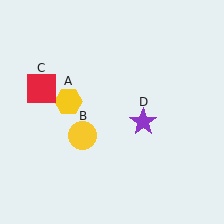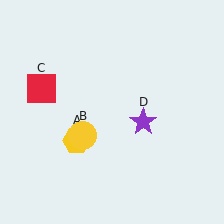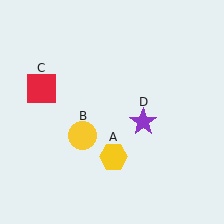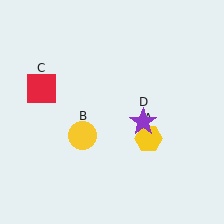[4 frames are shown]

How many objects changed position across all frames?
1 object changed position: yellow hexagon (object A).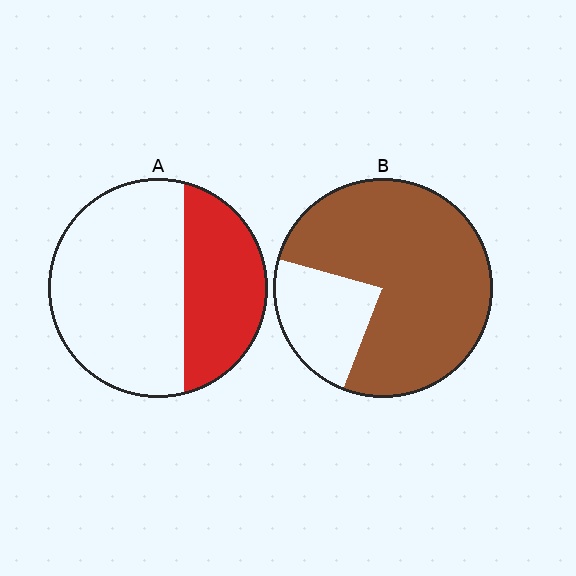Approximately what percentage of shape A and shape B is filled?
A is approximately 35% and B is approximately 75%.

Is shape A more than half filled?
No.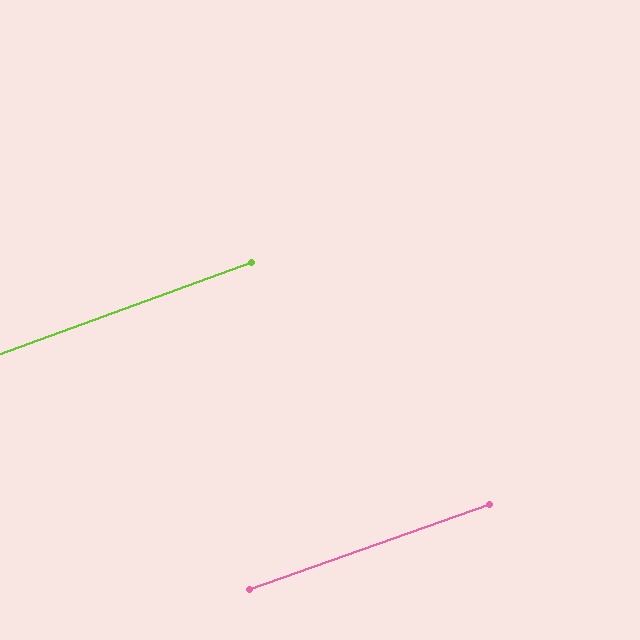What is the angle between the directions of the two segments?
Approximately 0 degrees.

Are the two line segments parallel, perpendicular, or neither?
Parallel — their directions differ by only 0.5°.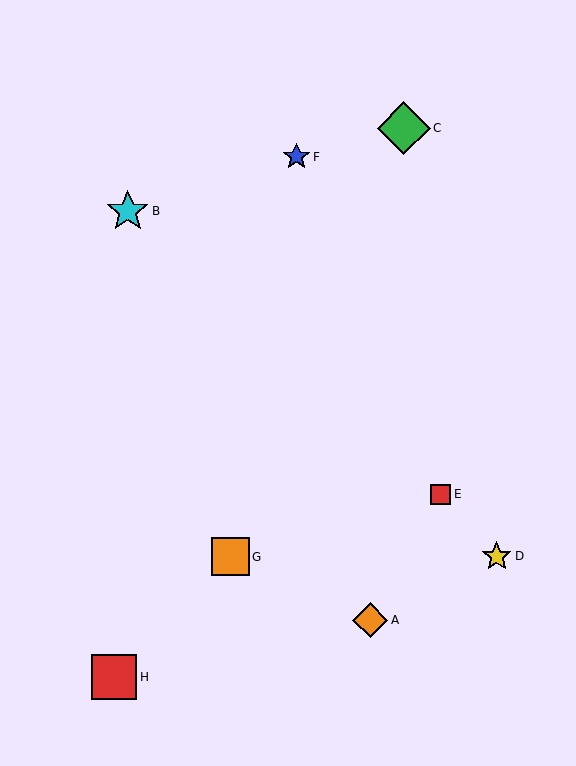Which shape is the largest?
The green diamond (labeled C) is the largest.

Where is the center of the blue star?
The center of the blue star is at (296, 157).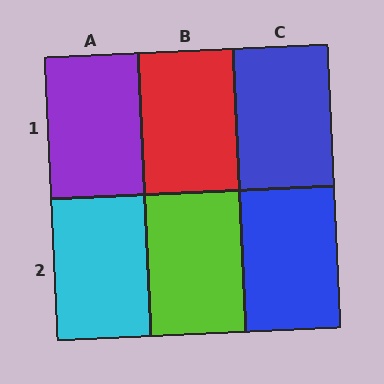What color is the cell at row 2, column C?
Blue.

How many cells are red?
1 cell is red.